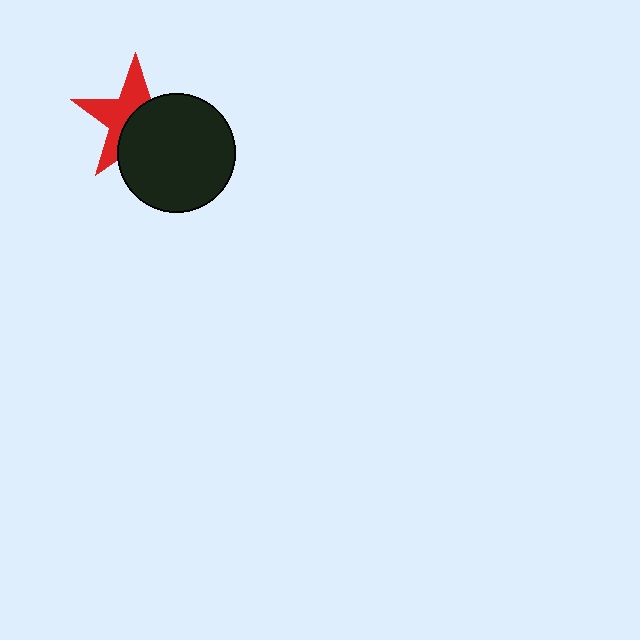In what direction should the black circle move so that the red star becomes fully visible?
The black circle should move toward the lower-right. That is the shortest direction to clear the overlap and leave the red star fully visible.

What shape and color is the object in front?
The object in front is a black circle.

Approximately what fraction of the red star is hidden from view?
Roughly 51% of the red star is hidden behind the black circle.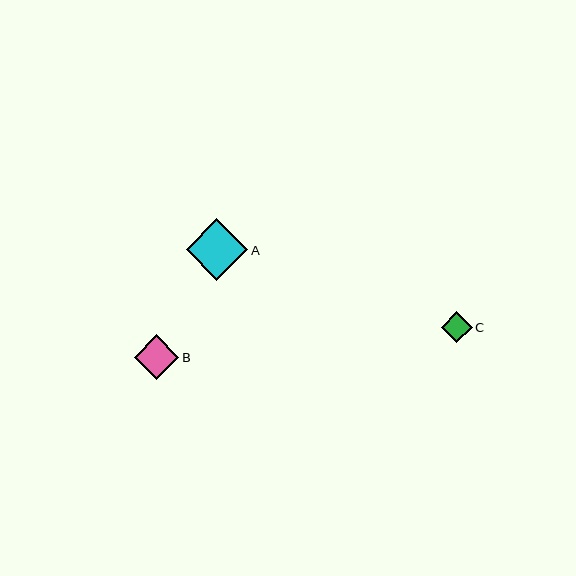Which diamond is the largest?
Diamond A is the largest with a size of approximately 62 pixels.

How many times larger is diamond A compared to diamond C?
Diamond A is approximately 2.0 times the size of diamond C.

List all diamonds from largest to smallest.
From largest to smallest: A, B, C.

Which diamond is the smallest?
Diamond C is the smallest with a size of approximately 31 pixels.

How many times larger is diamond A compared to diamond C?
Diamond A is approximately 2.0 times the size of diamond C.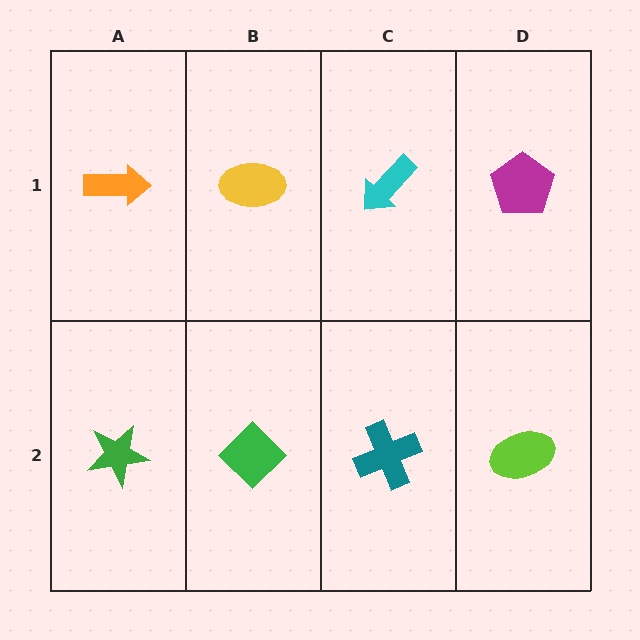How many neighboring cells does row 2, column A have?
2.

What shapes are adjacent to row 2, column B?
A yellow ellipse (row 1, column B), a green star (row 2, column A), a teal cross (row 2, column C).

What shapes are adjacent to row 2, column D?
A magenta pentagon (row 1, column D), a teal cross (row 2, column C).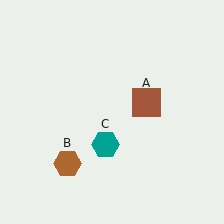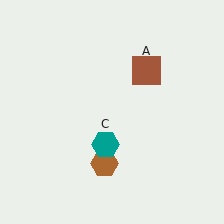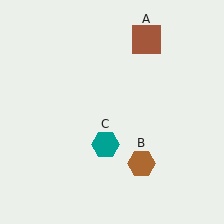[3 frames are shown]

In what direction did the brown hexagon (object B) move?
The brown hexagon (object B) moved right.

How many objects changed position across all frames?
2 objects changed position: brown square (object A), brown hexagon (object B).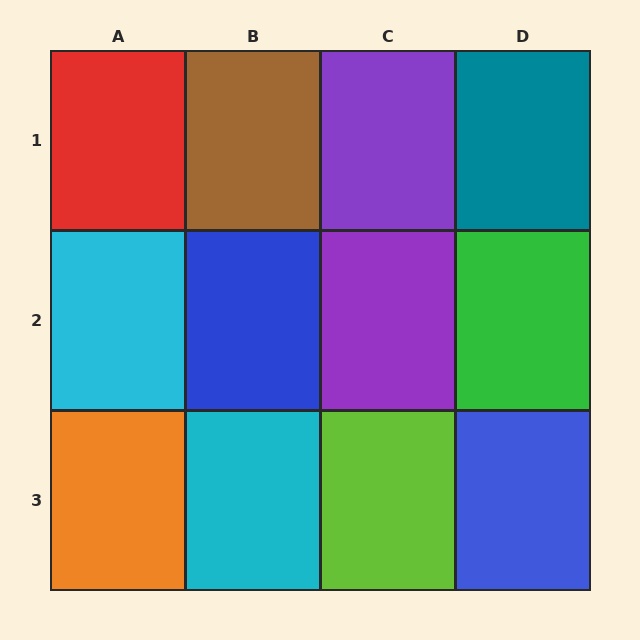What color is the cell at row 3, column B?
Cyan.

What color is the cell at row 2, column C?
Purple.